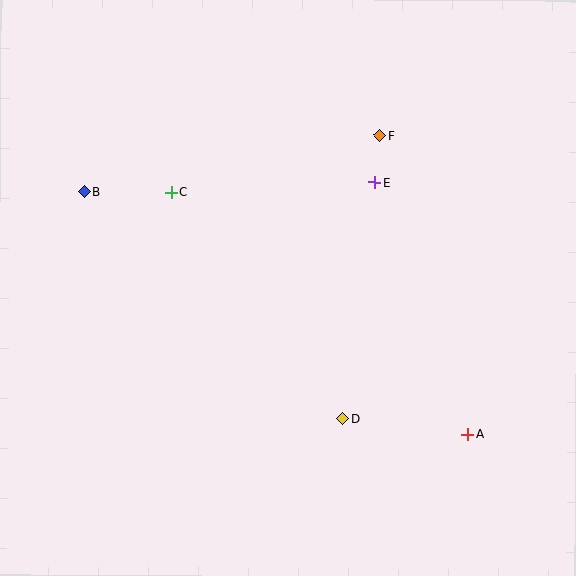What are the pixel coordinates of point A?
Point A is at (468, 434).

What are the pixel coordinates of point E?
Point E is at (374, 182).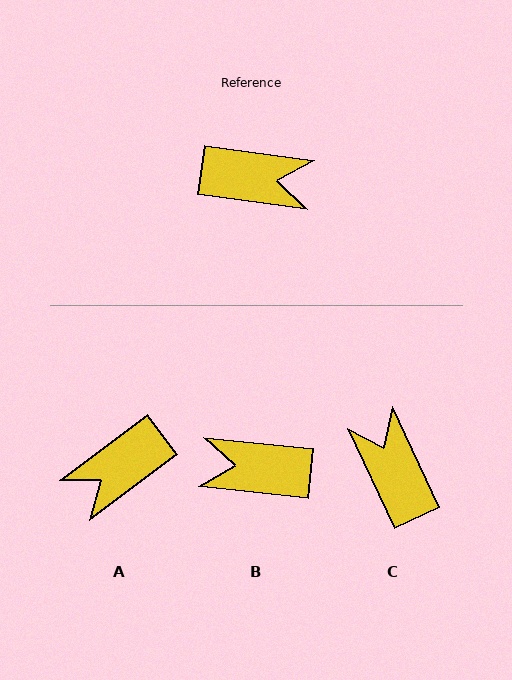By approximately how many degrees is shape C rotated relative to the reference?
Approximately 123 degrees counter-clockwise.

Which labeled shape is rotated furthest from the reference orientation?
B, about 178 degrees away.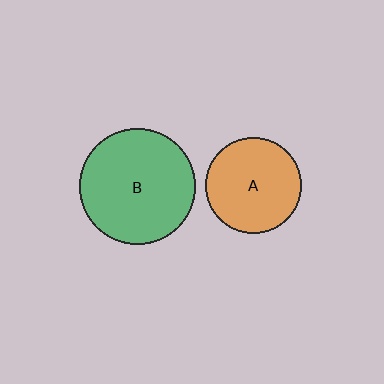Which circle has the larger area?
Circle B (green).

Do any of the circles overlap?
No, none of the circles overlap.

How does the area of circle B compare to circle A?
Approximately 1.5 times.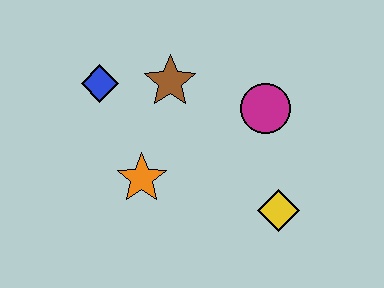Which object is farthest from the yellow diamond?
The blue diamond is farthest from the yellow diamond.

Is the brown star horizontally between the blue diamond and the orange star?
No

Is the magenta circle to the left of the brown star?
No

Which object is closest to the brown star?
The blue diamond is closest to the brown star.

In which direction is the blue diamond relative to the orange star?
The blue diamond is above the orange star.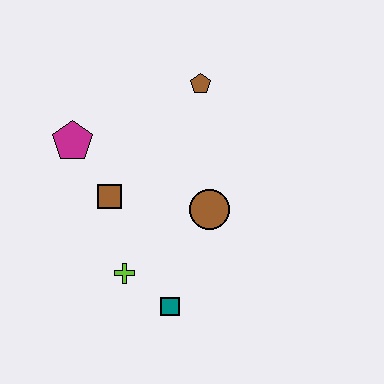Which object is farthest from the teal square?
The brown pentagon is farthest from the teal square.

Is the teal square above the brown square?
No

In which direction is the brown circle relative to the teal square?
The brown circle is above the teal square.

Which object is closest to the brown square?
The magenta pentagon is closest to the brown square.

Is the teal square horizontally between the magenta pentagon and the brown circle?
Yes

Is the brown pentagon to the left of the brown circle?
Yes